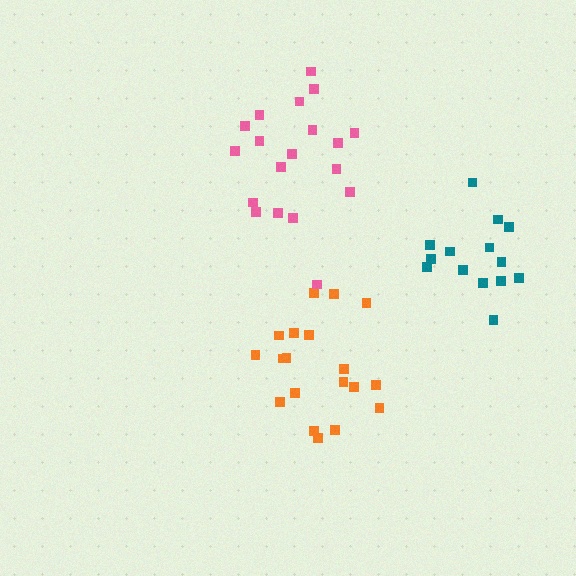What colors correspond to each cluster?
The clusters are colored: orange, pink, teal.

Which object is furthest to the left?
The pink cluster is leftmost.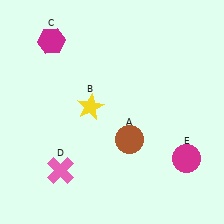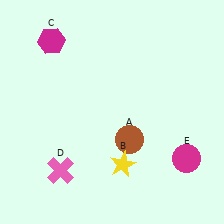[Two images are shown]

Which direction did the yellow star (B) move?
The yellow star (B) moved down.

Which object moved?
The yellow star (B) moved down.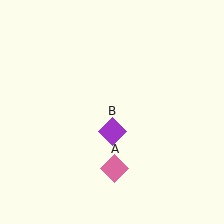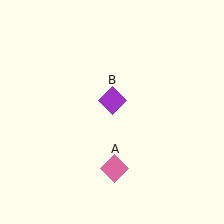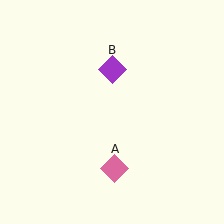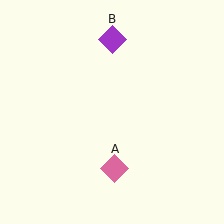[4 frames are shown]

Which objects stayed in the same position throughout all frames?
Pink diamond (object A) remained stationary.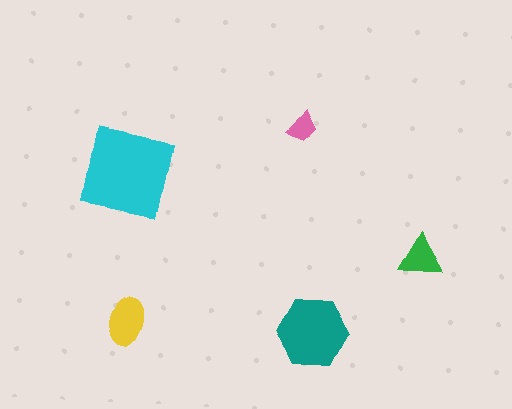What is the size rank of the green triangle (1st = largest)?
4th.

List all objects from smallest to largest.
The pink trapezoid, the green triangle, the yellow ellipse, the teal hexagon, the cyan square.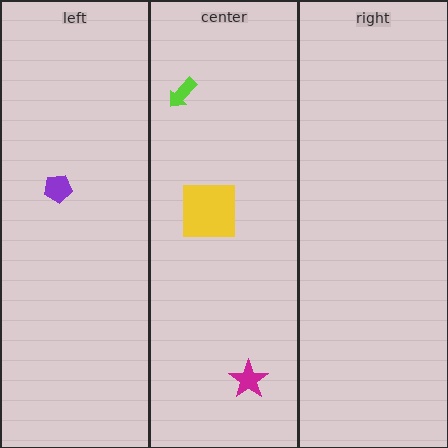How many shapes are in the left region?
1.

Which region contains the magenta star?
The center region.